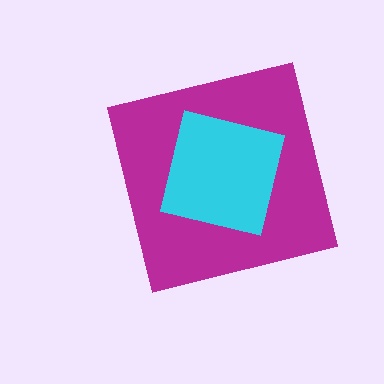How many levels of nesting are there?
2.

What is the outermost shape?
The magenta square.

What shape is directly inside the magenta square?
The cyan square.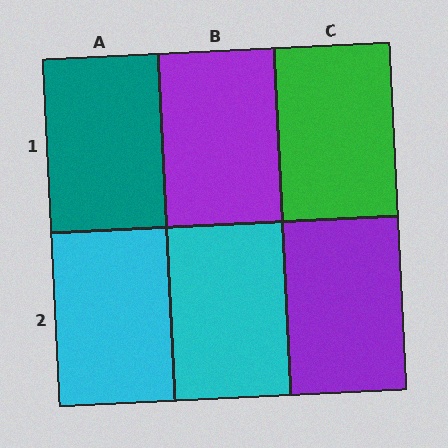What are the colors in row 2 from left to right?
Cyan, cyan, purple.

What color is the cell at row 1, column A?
Teal.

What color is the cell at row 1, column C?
Green.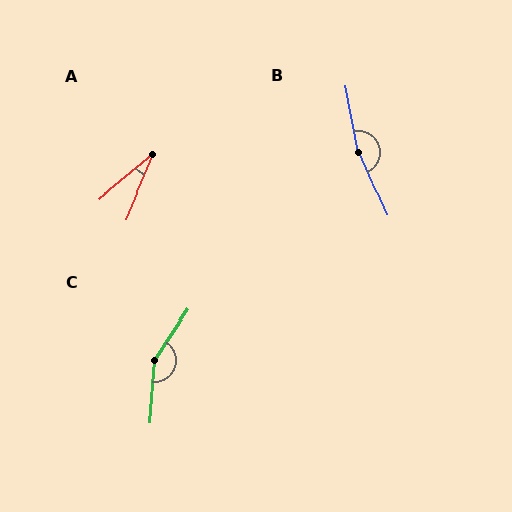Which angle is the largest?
B, at approximately 167 degrees.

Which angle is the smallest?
A, at approximately 27 degrees.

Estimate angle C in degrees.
Approximately 150 degrees.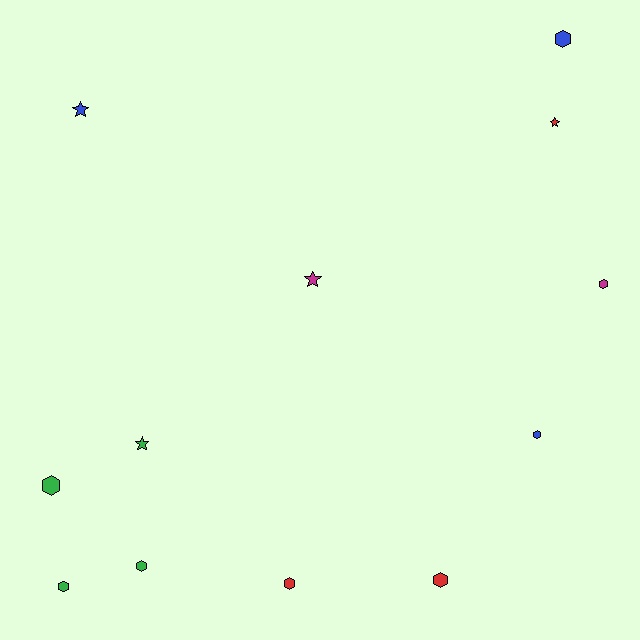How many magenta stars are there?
There is 1 magenta star.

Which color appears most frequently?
Green, with 4 objects.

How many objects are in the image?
There are 12 objects.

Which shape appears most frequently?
Hexagon, with 8 objects.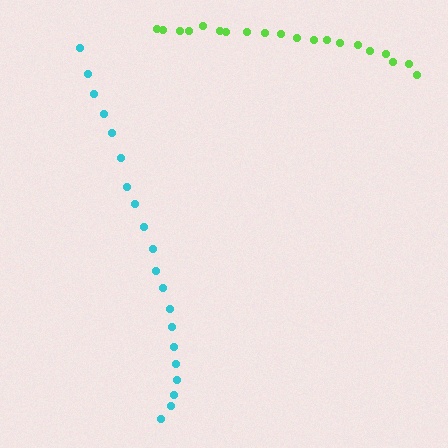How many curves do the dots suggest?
There are 2 distinct paths.